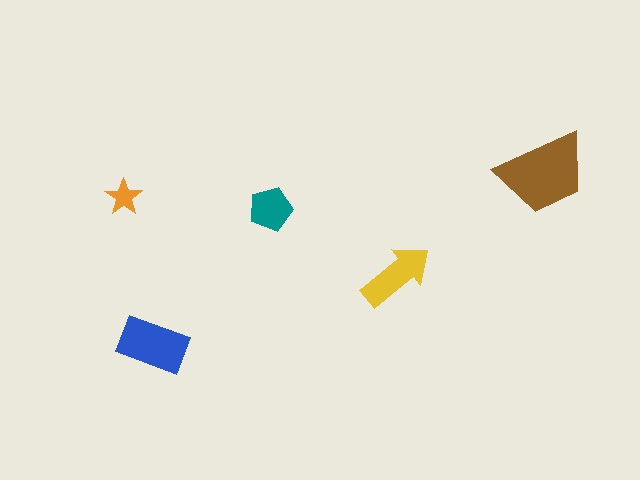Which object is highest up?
The brown trapezoid is topmost.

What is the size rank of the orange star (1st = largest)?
5th.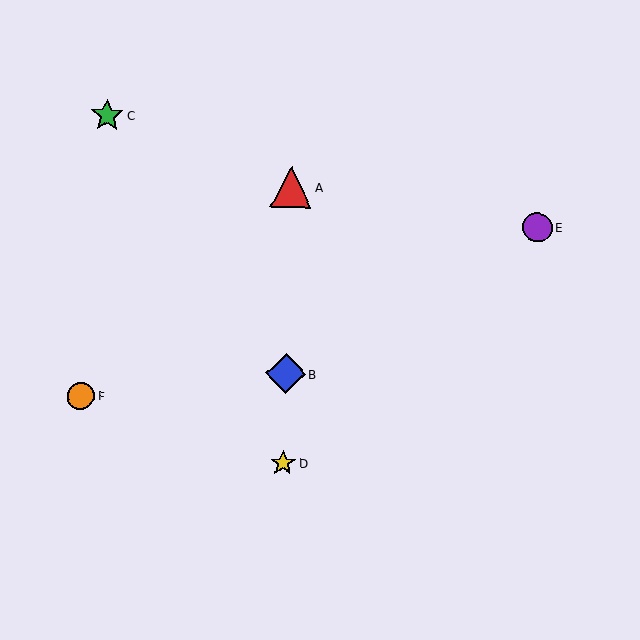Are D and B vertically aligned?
Yes, both are at x≈283.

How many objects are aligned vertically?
3 objects (A, B, D) are aligned vertically.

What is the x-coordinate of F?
Object F is at x≈81.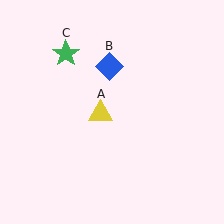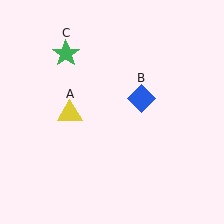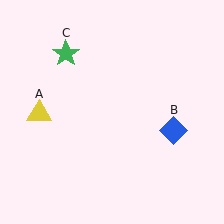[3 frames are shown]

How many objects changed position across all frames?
2 objects changed position: yellow triangle (object A), blue diamond (object B).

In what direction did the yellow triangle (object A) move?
The yellow triangle (object A) moved left.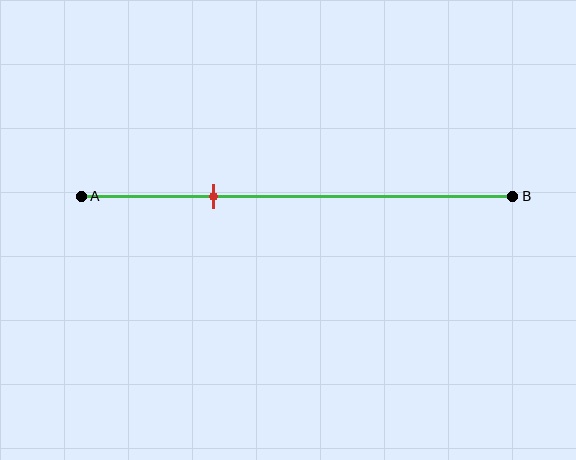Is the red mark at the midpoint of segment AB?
No, the mark is at about 30% from A, not at the 50% midpoint.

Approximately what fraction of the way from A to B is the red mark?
The red mark is approximately 30% of the way from A to B.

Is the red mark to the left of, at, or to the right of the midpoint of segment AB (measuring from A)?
The red mark is to the left of the midpoint of segment AB.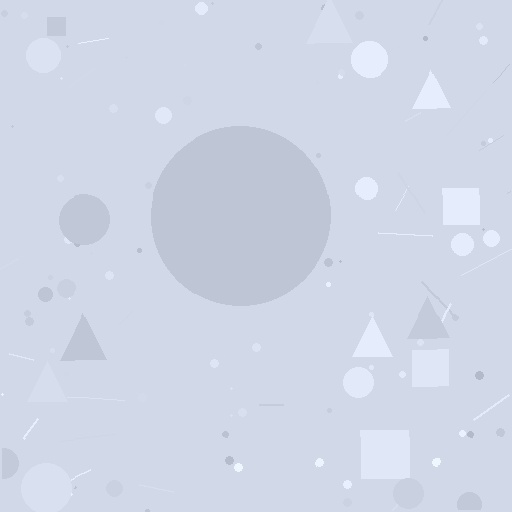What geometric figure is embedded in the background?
A circle is embedded in the background.